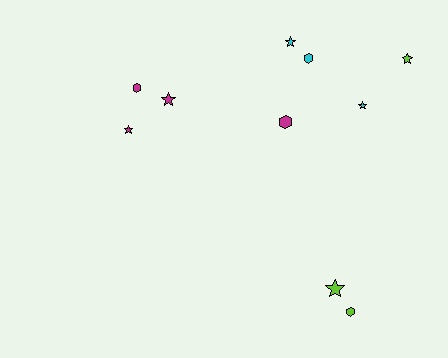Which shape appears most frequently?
Star, with 6 objects.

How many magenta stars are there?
There are 2 magenta stars.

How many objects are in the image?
There are 10 objects.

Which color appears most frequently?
Magenta, with 4 objects.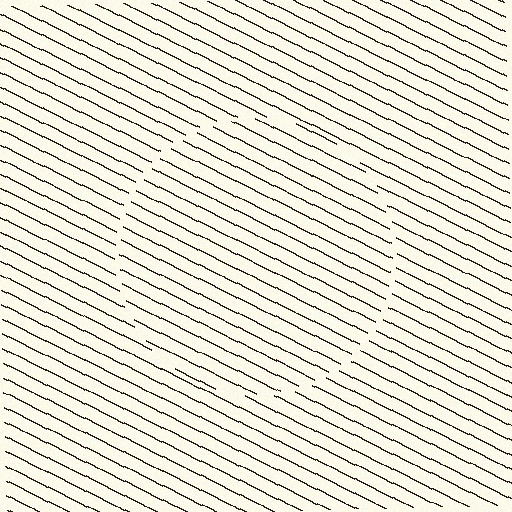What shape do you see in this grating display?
An illusory circle. The interior of the shape contains the same grating, shifted by half a period — the contour is defined by the phase discontinuity where line-ends from the inner and outer gratings abut.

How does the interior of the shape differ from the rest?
The interior of the shape contains the same grating, shifted by half a period — the contour is defined by the phase discontinuity where line-ends from the inner and outer gratings abut.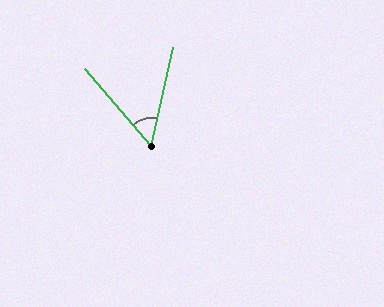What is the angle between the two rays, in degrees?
Approximately 53 degrees.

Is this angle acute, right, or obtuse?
It is acute.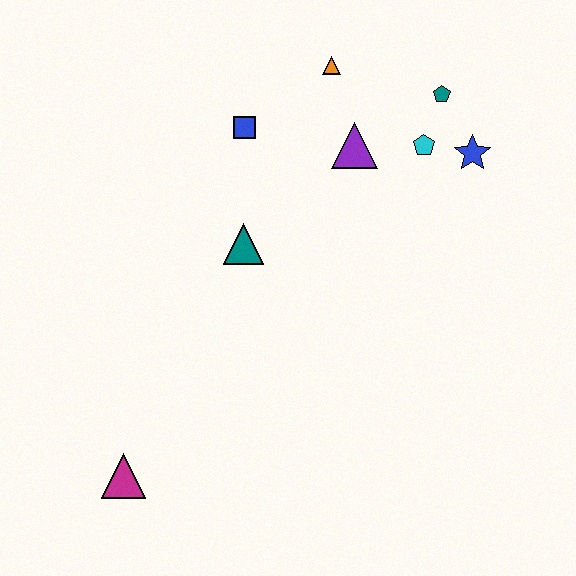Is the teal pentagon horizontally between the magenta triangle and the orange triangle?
No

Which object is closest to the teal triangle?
The blue square is closest to the teal triangle.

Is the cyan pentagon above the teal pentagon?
No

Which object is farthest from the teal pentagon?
The magenta triangle is farthest from the teal pentagon.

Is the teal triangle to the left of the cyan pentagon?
Yes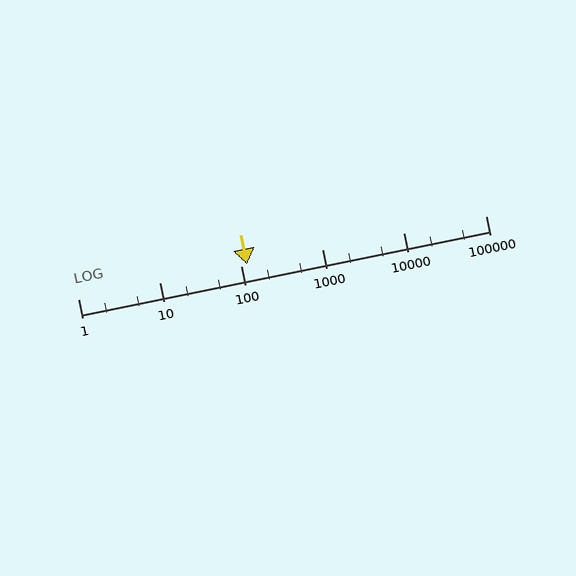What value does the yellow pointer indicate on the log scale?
The pointer indicates approximately 120.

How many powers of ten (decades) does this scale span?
The scale spans 5 decades, from 1 to 100000.